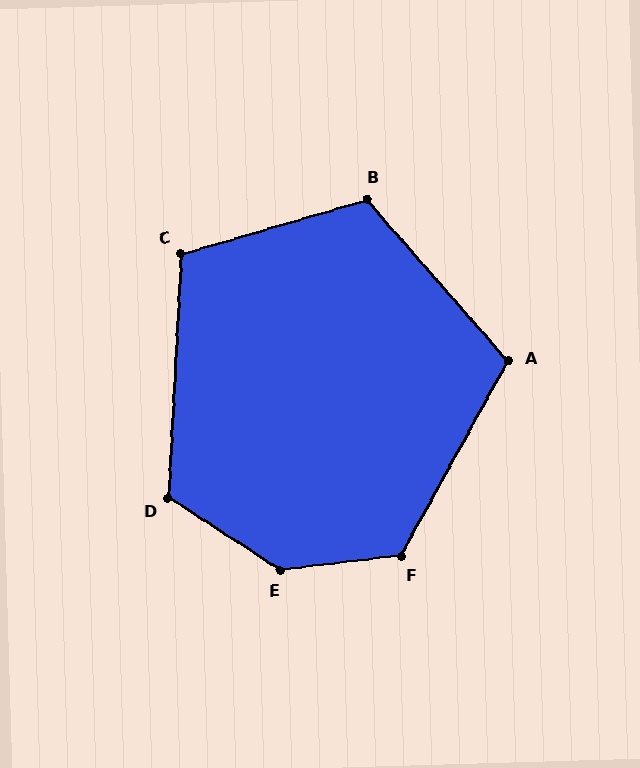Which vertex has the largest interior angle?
E, at approximately 141 degrees.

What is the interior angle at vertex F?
Approximately 125 degrees (obtuse).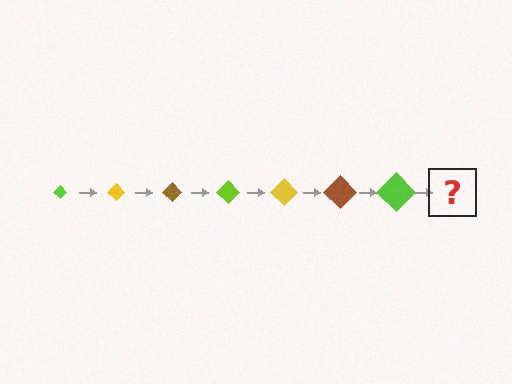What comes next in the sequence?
The next element should be a yellow diamond, larger than the previous one.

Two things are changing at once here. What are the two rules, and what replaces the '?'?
The two rules are that the diamond grows larger each step and the color cycles through lime, yellow, and brown. The '?' should be a yellow diamond, larger than the previous one.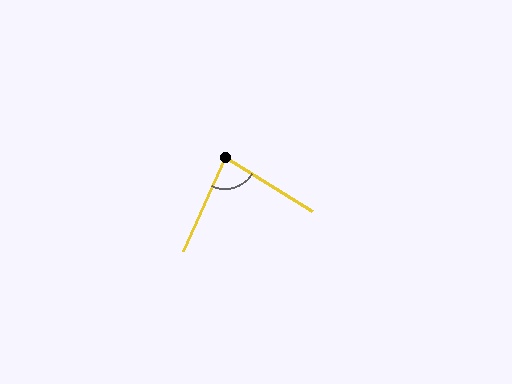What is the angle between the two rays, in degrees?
Approximately 82 degrees.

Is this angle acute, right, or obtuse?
It is acute.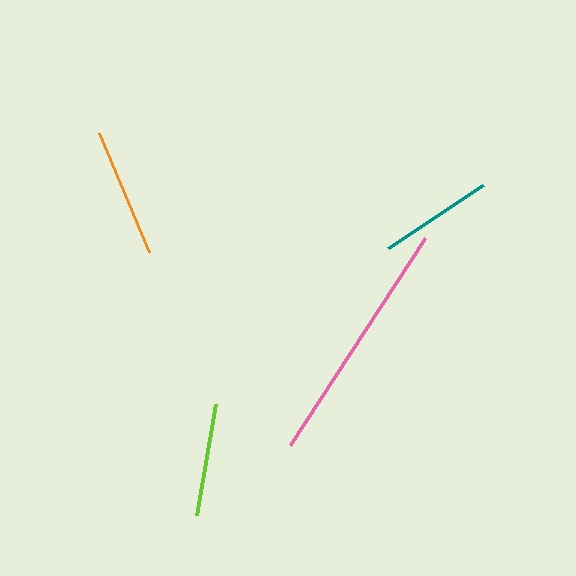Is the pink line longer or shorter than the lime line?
The pink line is longer than the lime line.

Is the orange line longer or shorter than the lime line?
The orange line is longer than the lime line.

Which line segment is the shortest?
The lime line is the shortest at approximately 112 pixels.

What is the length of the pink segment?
The pink segment is approximately 247 pixels long.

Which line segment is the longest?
The pink line is the longest at approximately 247 pixels.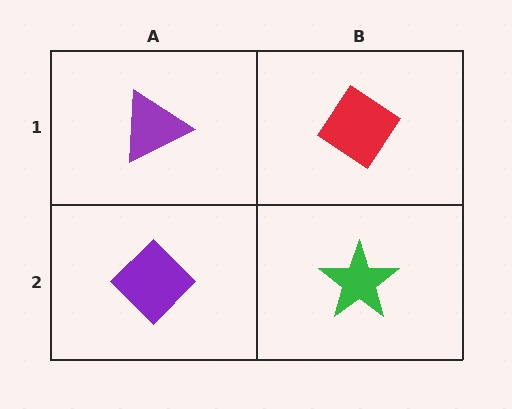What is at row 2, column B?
A green star.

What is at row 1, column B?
A red diamond.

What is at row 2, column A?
A purple diamond.